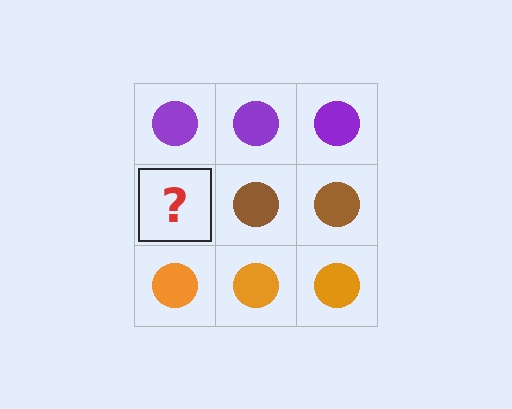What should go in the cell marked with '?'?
The missing cell should contain a brown circle.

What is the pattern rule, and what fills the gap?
The rule is that each row has a consistent color. The gap should be filled with a brown circle.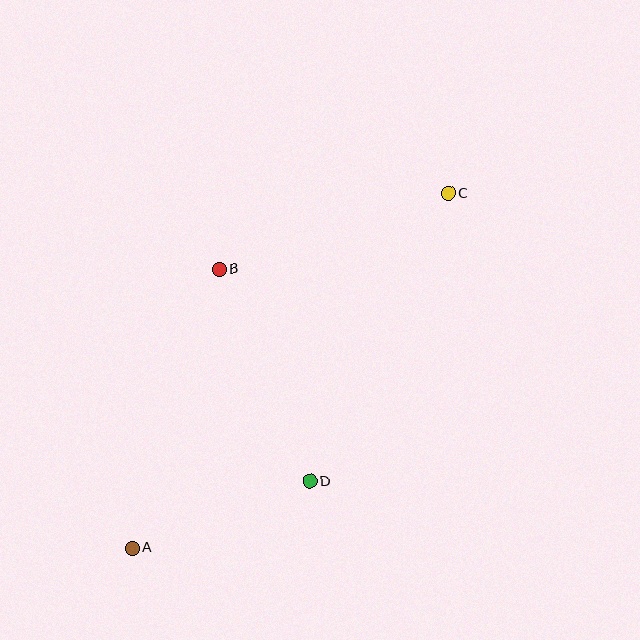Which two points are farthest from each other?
Points A and C are farthest from each other.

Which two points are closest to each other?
Points A and D are closest to each other.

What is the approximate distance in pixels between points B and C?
The distance between B and C is approximately 242 pixels.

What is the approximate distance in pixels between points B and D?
The distance between B and D is approximately 231 pixels.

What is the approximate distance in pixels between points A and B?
The distance between A and B is approximately 292 pixels.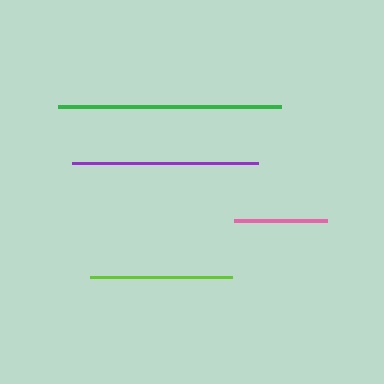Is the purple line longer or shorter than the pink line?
The purple line is longer than the pink line.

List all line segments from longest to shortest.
From longest to shortest: green, purple, lime, pink.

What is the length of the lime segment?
The lime segment is approximately 142 pixels long.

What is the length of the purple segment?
The purple segment is approximately 186 pixels long.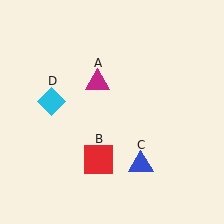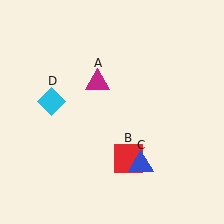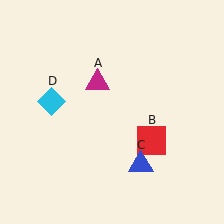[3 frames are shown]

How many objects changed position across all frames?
1 object changed position: red square (object B).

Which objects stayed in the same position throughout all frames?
Magenta triangle (object A) and blue triangle (object C) and cyan diamond (object D) remained stationary.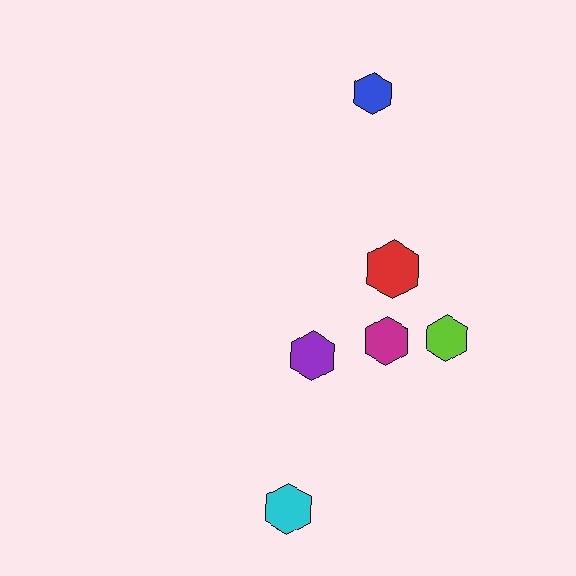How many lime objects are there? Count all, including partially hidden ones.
There is 1 lime object.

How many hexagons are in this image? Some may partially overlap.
There are 6 hexagons.